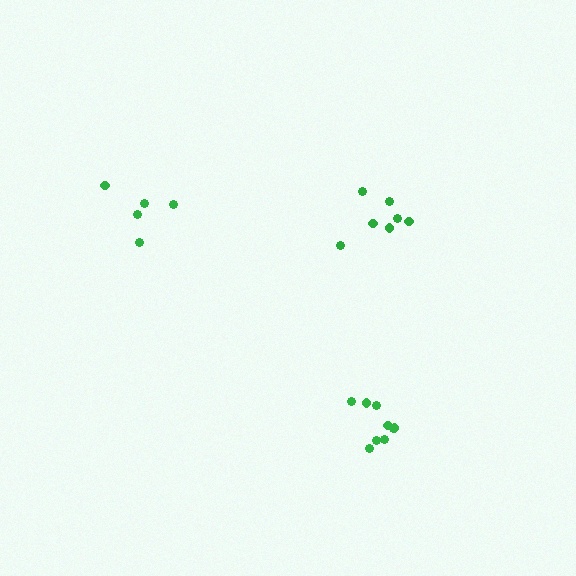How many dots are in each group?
Group 1: 9 dots, Group 2: 7 dots, Group 3: 5 dots (21 total).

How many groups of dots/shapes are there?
There are 3 groups.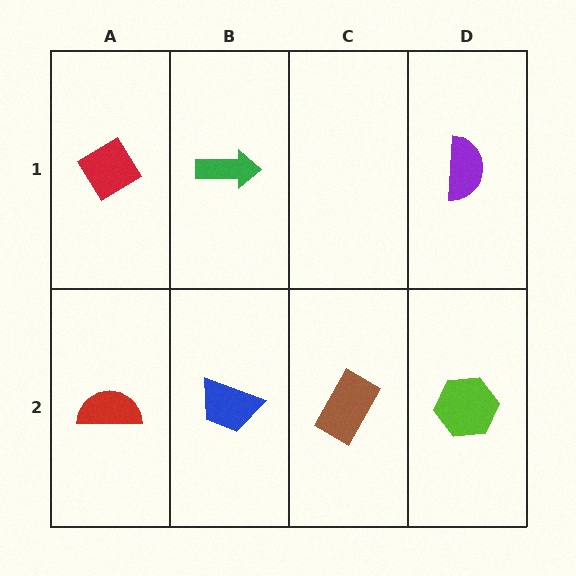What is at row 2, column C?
A brown rectangle.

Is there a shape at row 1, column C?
No, that cell is empty.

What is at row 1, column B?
A green arrow.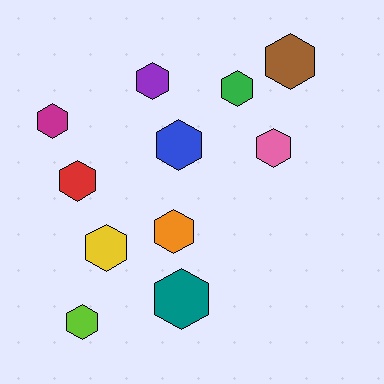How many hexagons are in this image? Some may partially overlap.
There are 11 hexagons.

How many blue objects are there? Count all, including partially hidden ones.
There is 1 blue object.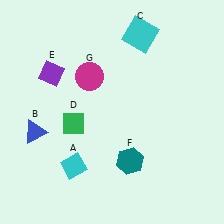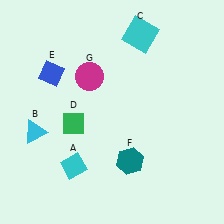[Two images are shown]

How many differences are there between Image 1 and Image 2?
There are 2 differences between the two images.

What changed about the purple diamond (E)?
In Image 1, E is purple. In Image 2, it changed to blue.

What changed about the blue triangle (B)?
In Image 1, B is blue. In Image 2, it changed to cyan.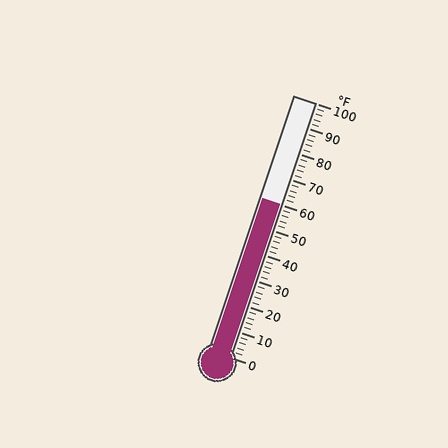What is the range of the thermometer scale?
The thermometer scale ranges from 0°F to 100°F.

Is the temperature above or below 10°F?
The temperature is above 10°F.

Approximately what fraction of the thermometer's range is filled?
The thermometer is filled to approximately 60% of its range.